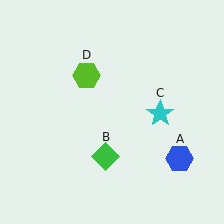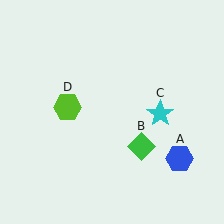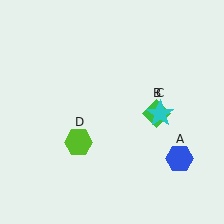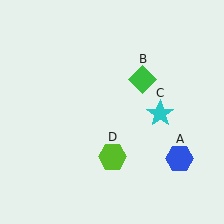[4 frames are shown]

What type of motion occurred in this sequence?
The green diamond (object B), lime hexagon (object D) rotated counterclockwise around the center of the scene.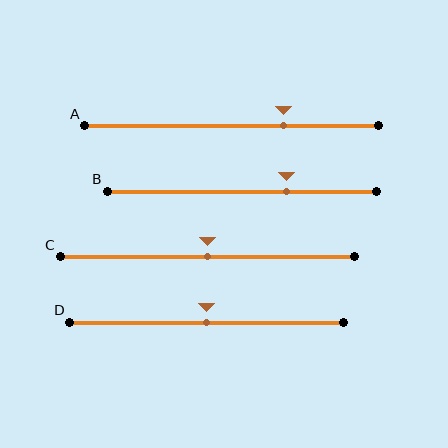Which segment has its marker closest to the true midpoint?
Segment C has its marker closest to the true midpoint.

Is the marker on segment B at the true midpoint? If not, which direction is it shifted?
No, the marker on segment B is shifted to the right by about 17% of the segment length.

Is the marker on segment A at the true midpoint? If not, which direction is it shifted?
No, the marker on segment A is shifted to the right by about 18% of the segment length.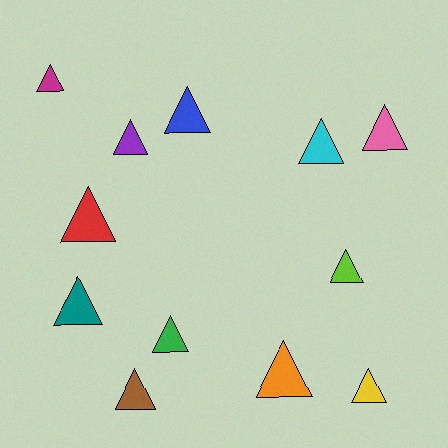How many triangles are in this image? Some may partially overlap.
There are 12 triangles.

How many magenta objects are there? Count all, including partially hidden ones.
There is 1 magenta object.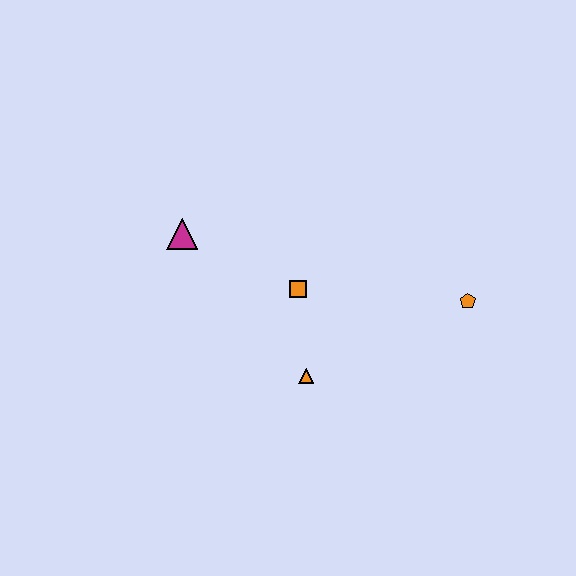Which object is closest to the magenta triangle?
The orange square is closest to the magenta triangle.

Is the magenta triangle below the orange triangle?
No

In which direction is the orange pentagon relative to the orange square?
The orange pentagon is to the right of the orange square.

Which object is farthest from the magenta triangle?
The orange pentagon is farthest from the magenta triangle.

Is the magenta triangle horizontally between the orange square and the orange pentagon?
No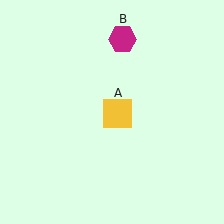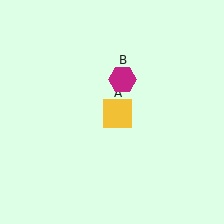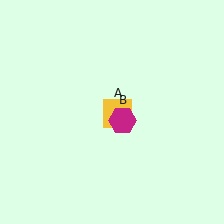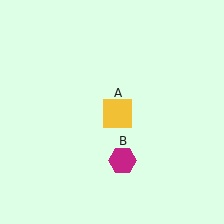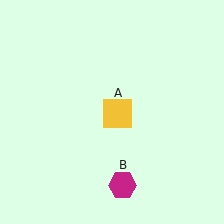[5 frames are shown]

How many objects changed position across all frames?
1 object changed position: magenta hexagon (object B).